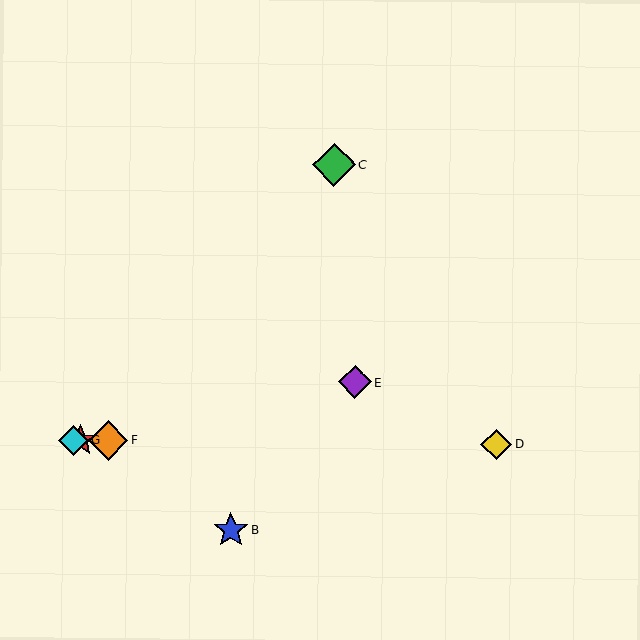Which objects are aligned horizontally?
Objects A, D, F, G are aligned horizontally.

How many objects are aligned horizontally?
4 objects (A, D, F, G) are aligned horizontally.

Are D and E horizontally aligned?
No, D is at y≈444 and E is at y≈382.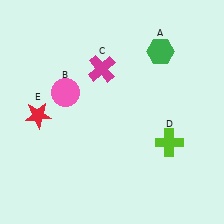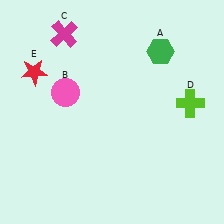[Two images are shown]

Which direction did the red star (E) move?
The red star (E) moved up.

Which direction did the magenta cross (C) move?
The magenta cross (C) moved left.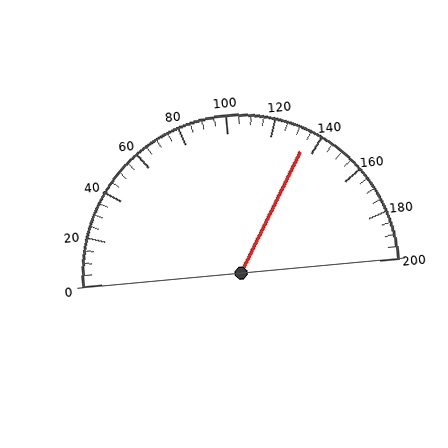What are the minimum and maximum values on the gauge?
The gauge ranges from 0 to 200.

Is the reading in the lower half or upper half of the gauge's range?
The reading is in the upper half of the range (0 to 200).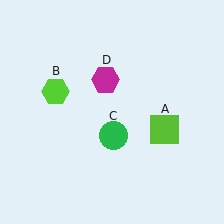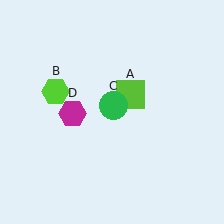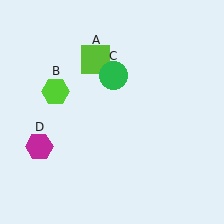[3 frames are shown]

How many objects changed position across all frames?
3 objects changed position: lime square (object A), green circle (object C), magenta hexagon (object D).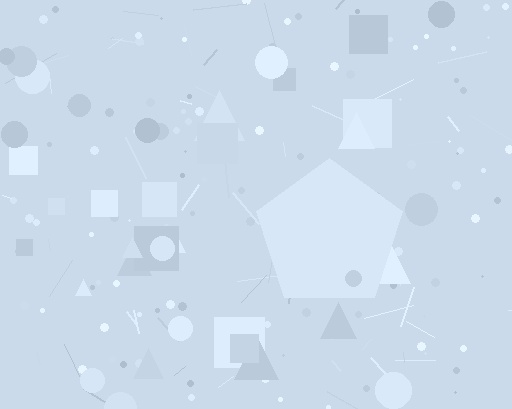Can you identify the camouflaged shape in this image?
The camouflaged shape is a pentagon.